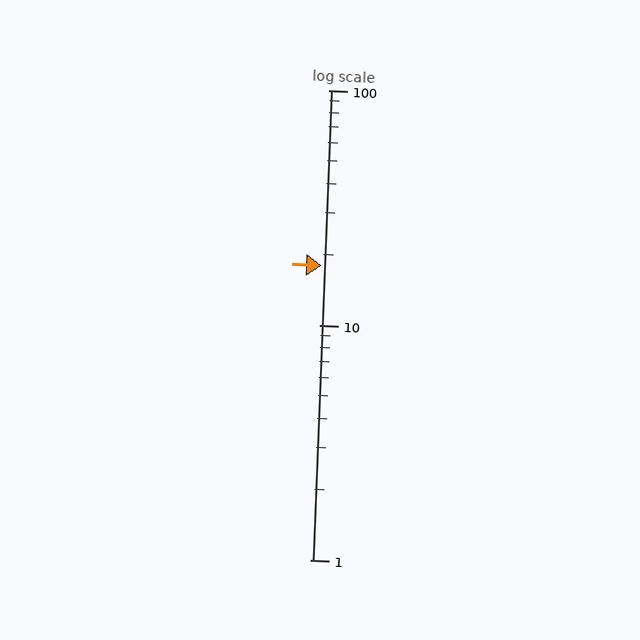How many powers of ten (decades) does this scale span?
The scale spans 2 decades, from 1 to 100.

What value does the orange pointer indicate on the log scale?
The pointer indicates approximately 18.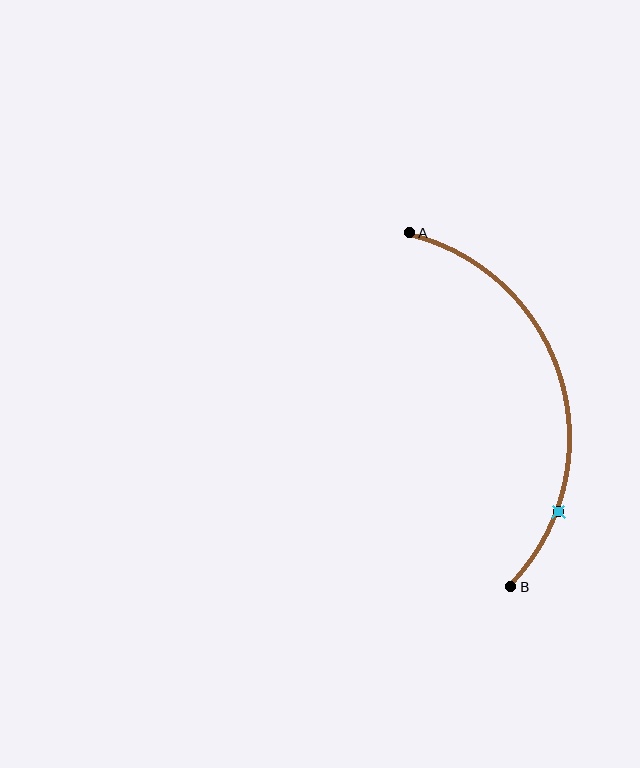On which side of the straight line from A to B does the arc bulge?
The arc bulges to the right of the straight line connecting A and B.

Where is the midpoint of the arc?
The arc midpoint is the point on the curve farthest from the straight line joining A and B. It sits to the right of that line.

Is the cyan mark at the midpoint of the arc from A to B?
No. The cyan mark lies on the arc but is closer to endpoint B. The arc midpoint would be at the point on the curve equidistant along the arc from both A and B.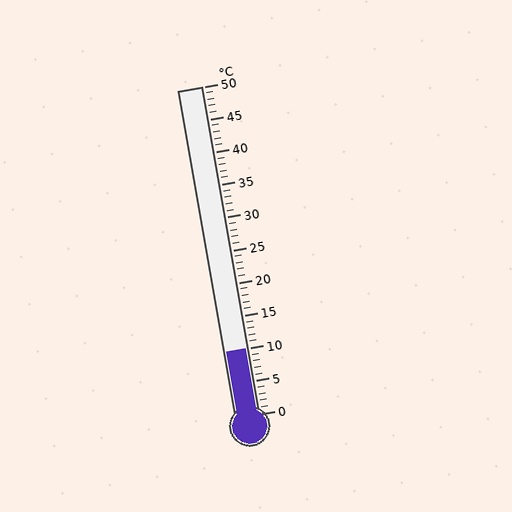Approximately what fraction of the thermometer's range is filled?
The thermometer is filled to approximately 20% of its range.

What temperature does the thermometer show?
The thermometer shows approximately 10°C.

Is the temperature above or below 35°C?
The temperature is below 35°C.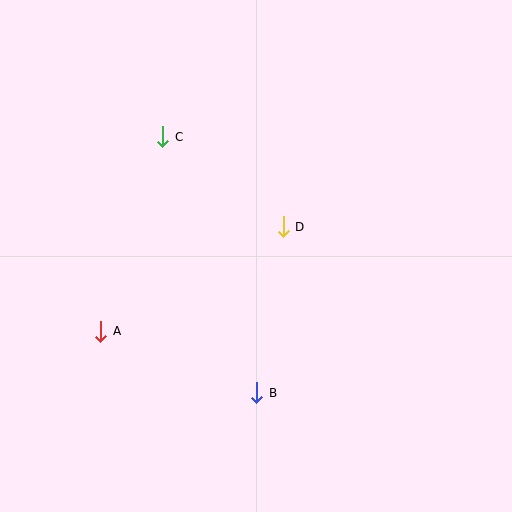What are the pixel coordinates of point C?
Point C is at (163, 137).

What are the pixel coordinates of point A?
Point A is at (101, 331).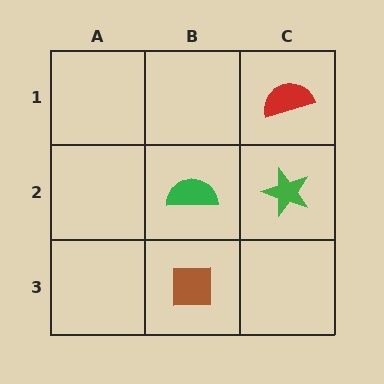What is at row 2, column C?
A green star.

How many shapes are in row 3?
1 shape.